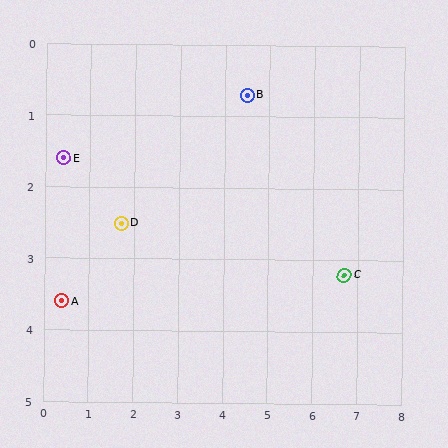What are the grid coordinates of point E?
Point E is at approximately (0.4, 1.6).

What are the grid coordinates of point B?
Point B is at approximately (4.5, 0.7).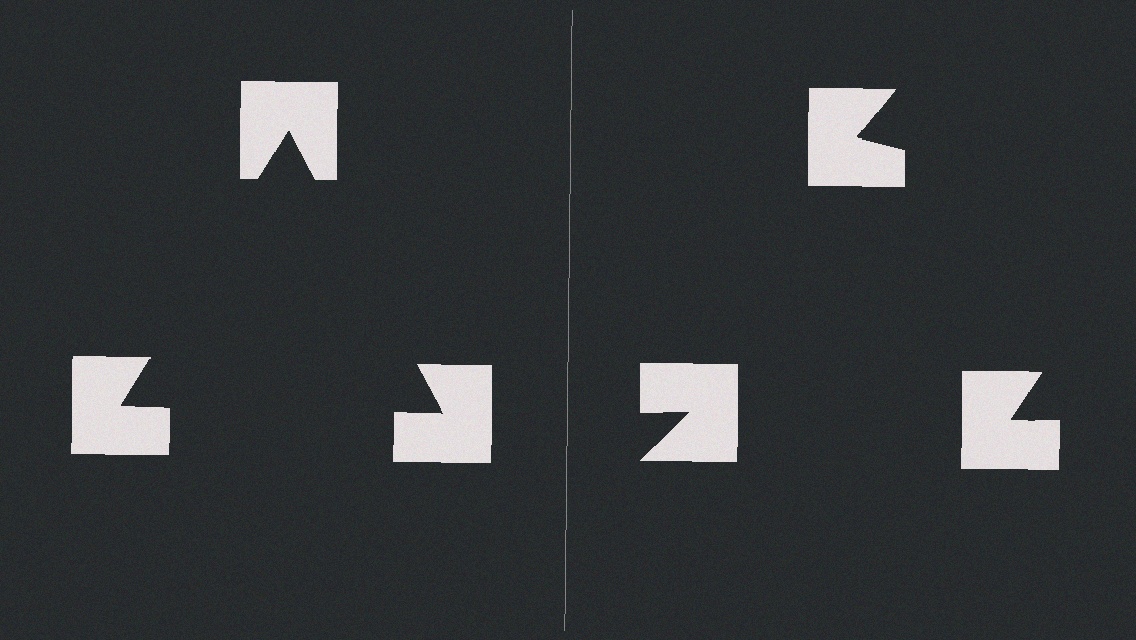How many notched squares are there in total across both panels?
6 — 3 on each side.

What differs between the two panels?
The notched squares are positioned identically on both sides; only the wedge orientations differ. On the left they align to a triangle; on the right they are misaligned.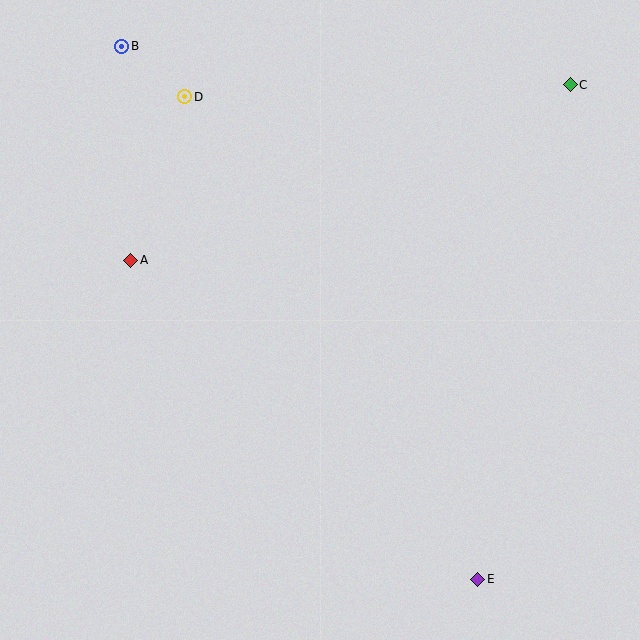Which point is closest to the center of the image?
Point A at (131, 260) is closest to the center.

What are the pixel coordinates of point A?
Point A is at (131, 260).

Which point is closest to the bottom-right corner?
Point E is closest to the bottom-right corner.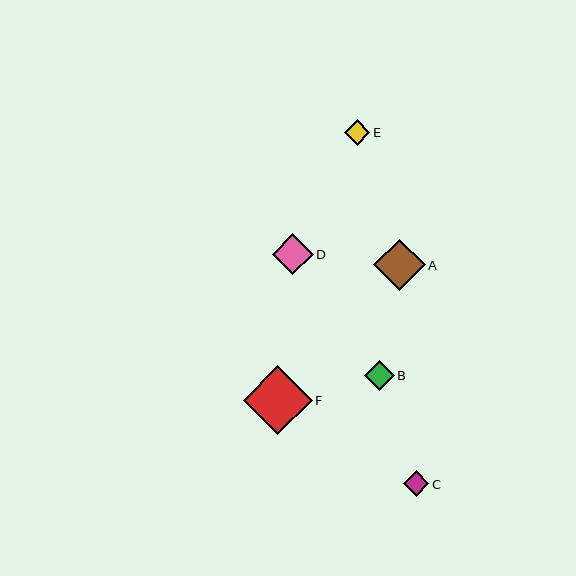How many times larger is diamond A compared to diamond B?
Diamond A is approximately 1.7 times the size of diamond B.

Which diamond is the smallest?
Diamond E is the smallest with a size of approximately 25 pixels.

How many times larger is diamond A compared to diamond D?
Diamond A is approximately 1.3 times the size of diamond D.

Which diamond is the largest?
Diamond F is the largest with a size of approximately 69 pixels.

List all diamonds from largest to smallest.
From largest to smallest: F, A, D, B, C, E.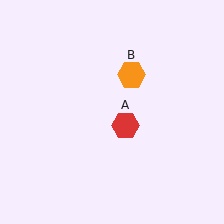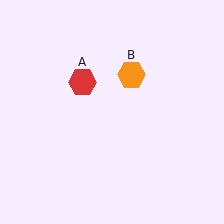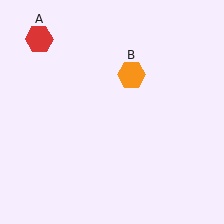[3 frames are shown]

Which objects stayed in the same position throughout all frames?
Orange hexagon (object B) remained stationary.